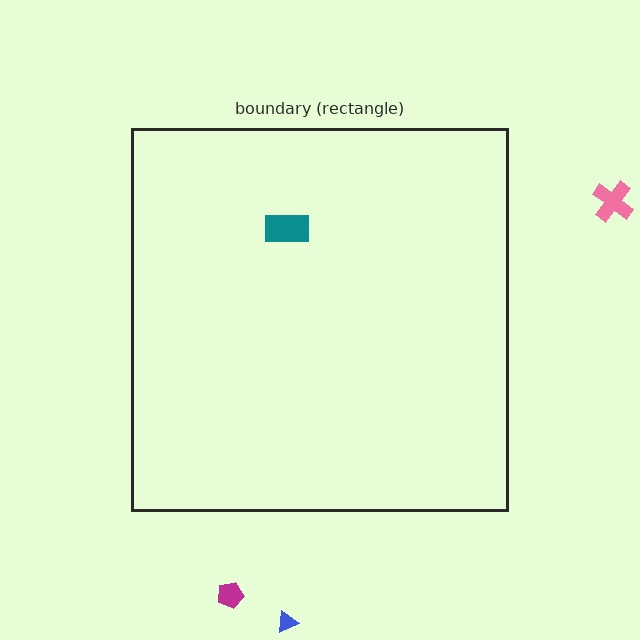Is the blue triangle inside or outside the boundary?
Outside.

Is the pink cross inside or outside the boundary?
Outside.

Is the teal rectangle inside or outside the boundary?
Inside.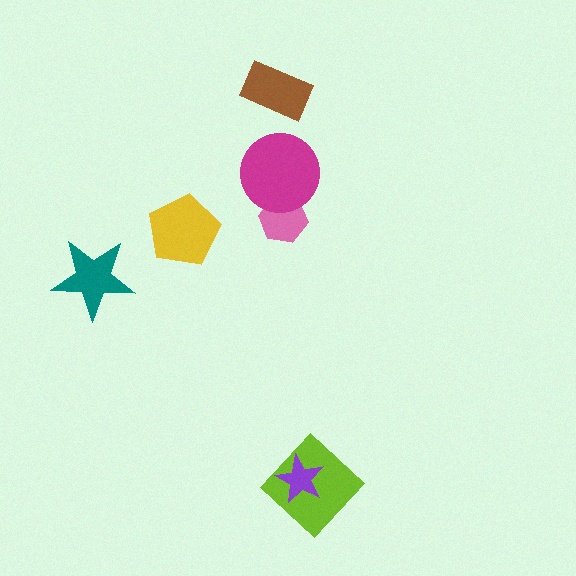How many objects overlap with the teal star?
0 objects overlap with the teal star.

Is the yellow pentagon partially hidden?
No, no other shape covers it.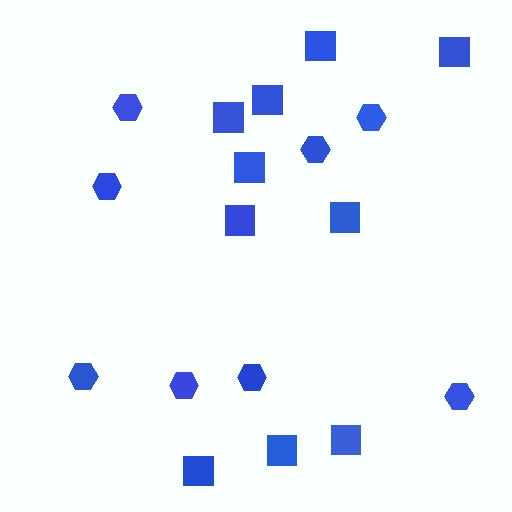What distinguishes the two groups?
There are 2 groups: one group of hexagons (8) and one group of squares (10).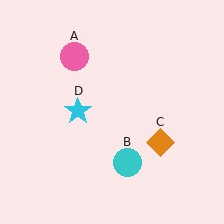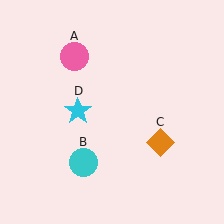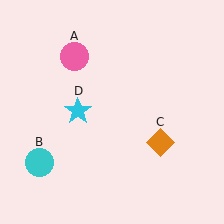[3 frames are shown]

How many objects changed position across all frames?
1 object changed position: cyan circle (object B).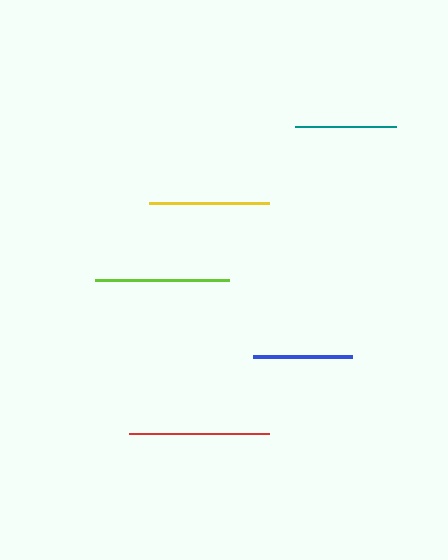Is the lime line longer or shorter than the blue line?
The lime line is longer than the blue line.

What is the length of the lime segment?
The lime segment is approximately 134 pixels long.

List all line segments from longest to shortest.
From longest to shortest: red, lime, yellow, teal, blue.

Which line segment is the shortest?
The blue line is the shortest at approximately 99 pixels.